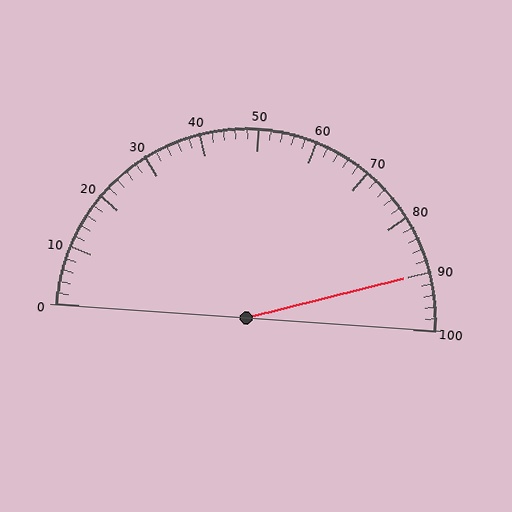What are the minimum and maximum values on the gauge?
The gauge ranges from 0 to 100.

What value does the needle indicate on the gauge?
The needle indicates approximately 90.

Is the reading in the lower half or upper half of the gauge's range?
The reading is in the upper half of the range (0 to 100).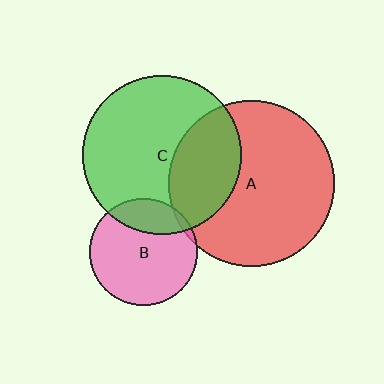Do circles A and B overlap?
Yes.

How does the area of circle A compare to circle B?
Approximately 2.4 times.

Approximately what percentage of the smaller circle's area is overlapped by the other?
Approximately 5%.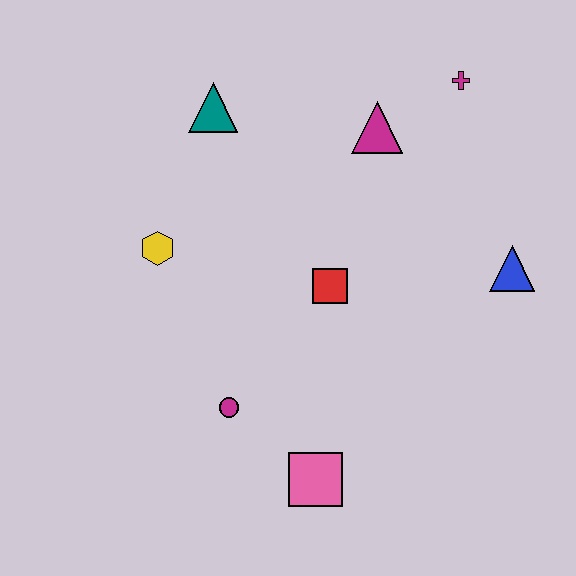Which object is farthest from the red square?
The magenta cross is farthest from the red square.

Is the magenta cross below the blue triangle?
No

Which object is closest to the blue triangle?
The red square is closest to the blue triangle.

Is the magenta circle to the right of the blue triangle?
No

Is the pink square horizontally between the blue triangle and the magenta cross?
No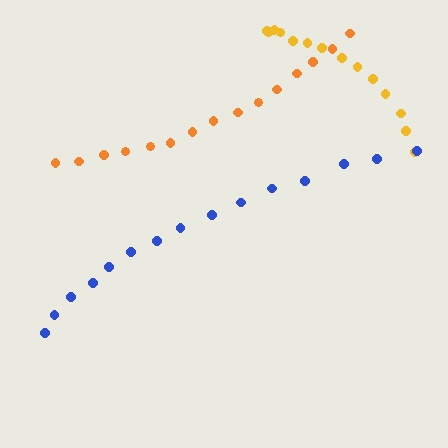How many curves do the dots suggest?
There are 3 distinct paths.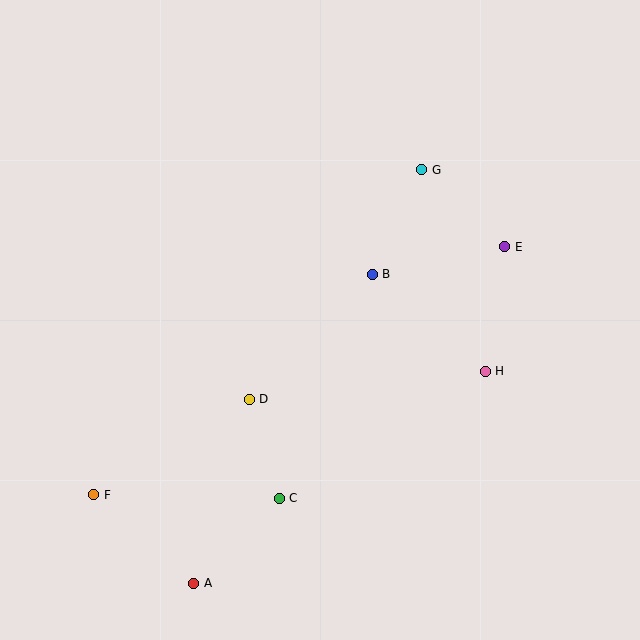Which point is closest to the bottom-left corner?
Point F is closest to the bottom-left corner.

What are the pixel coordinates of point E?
Point E is at (505, 247).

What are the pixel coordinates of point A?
Point A is at (194, 583).